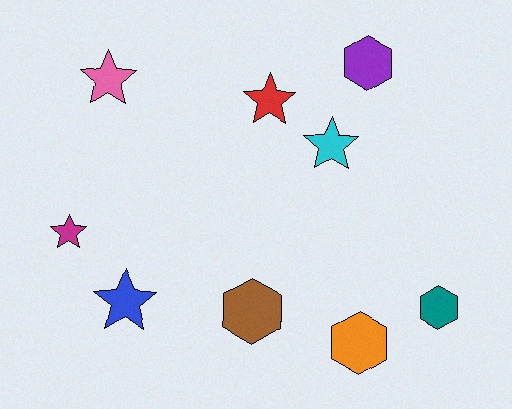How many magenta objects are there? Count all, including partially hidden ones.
There is 1 magenta object.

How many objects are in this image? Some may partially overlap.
There are 9 objects.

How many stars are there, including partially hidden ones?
There are 5 stars.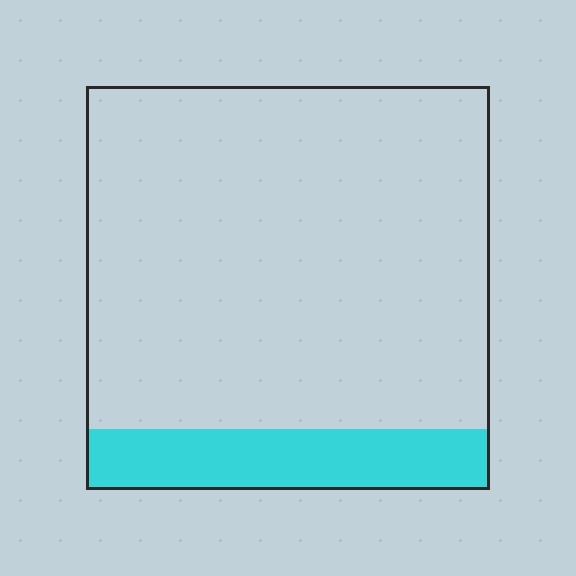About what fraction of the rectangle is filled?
About one sixth (1/6).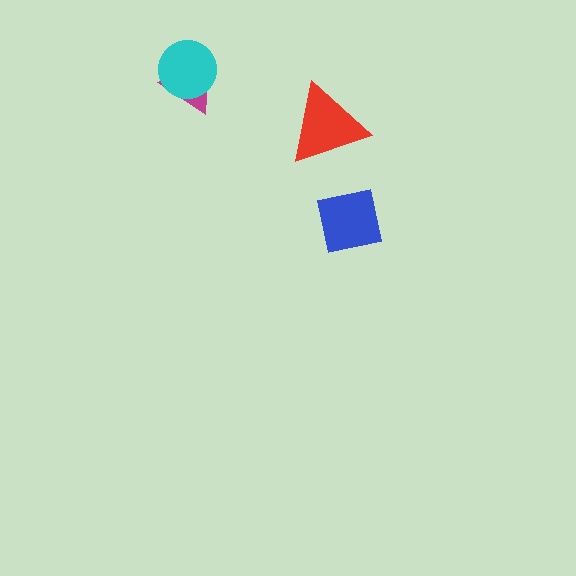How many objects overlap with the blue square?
0 objects overlap with the blue square.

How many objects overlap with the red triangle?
0 objects overlap with the red triangle.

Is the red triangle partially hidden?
No, no other shape covers it.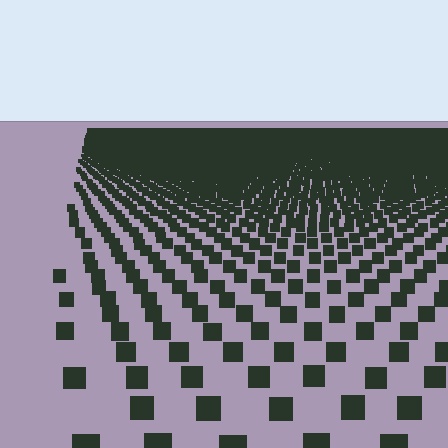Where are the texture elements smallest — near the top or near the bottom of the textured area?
Near the top.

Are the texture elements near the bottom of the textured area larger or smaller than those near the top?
Larger. Near the bottom, elements are closer to the viewer and appear at a bigger on-screen size.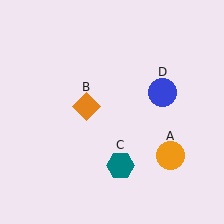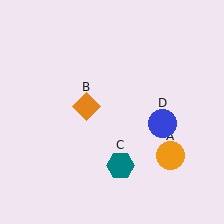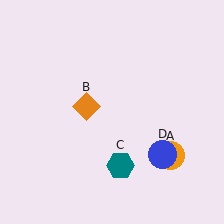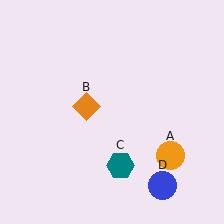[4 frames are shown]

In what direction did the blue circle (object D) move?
The blue circle (object D) moved down.